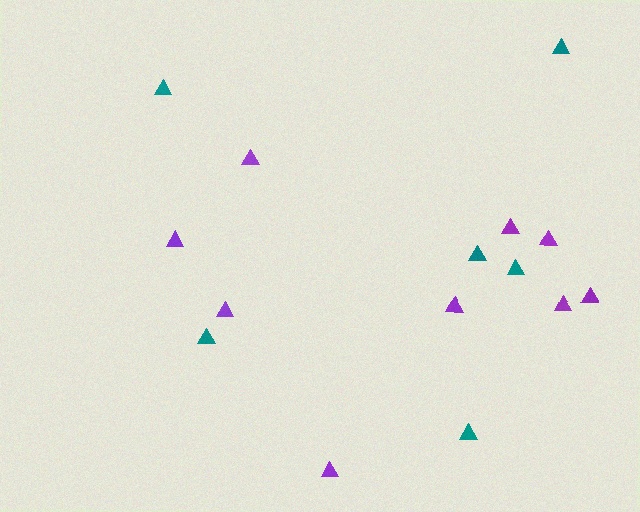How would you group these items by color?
There are 2 groups: one group of purple triangles (9) and one group of teal triangles (6).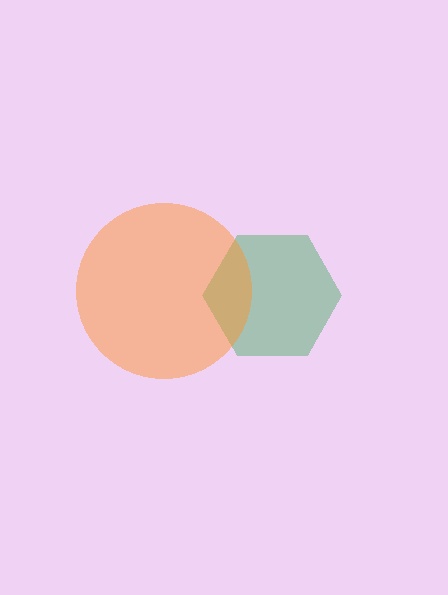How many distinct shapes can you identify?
There are 2 distinct shapes: a green hexagon, an orange circle.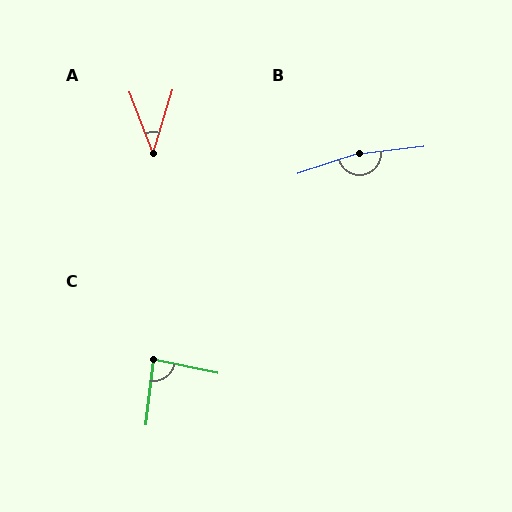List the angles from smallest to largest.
A (38°), C (85°), B (168°).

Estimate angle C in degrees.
Approximately 85 degrees.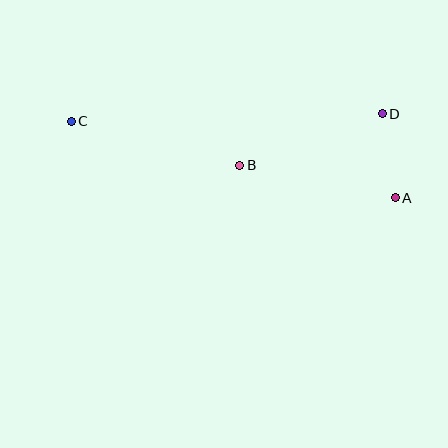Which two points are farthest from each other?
Points A and C are farthest from each other.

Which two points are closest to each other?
Points A and D are closest to each other.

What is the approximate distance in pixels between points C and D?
The distance between C and D is approximately 311 pixels.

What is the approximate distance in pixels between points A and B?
The distance between A and B is approximately 159 pixels.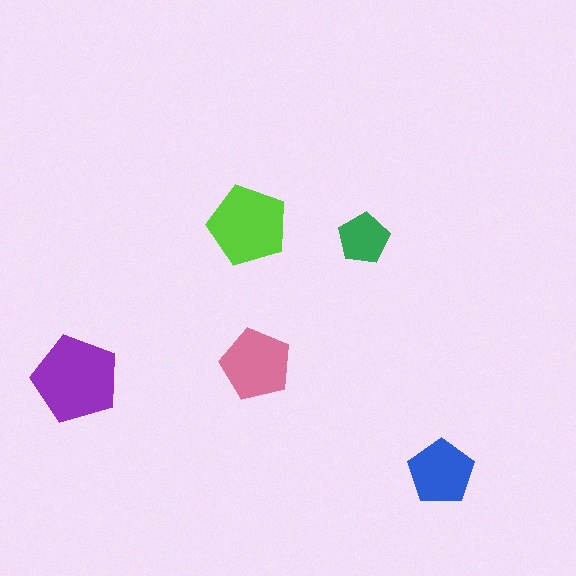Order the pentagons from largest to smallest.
the purple one, the lime one, the pink one, the blue one, the green one.